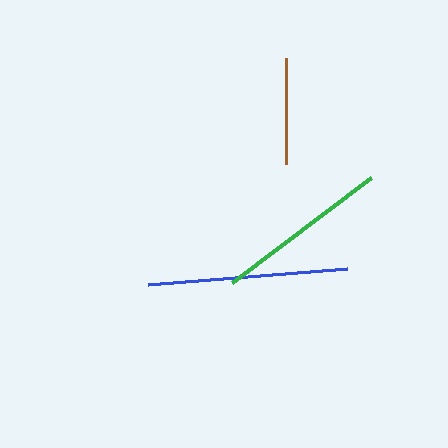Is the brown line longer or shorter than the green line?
The green line is longer than the brown line.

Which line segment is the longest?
The blue line is the longest at approximately 199 pixels.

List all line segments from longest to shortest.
From longest to shortest: blue, green, brown.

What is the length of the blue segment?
The blue segment is approximately 199 pixels long.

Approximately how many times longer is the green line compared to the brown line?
The green line is approximately 1.6 times the length of the brown line.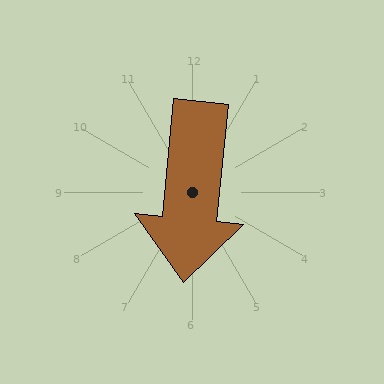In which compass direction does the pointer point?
South.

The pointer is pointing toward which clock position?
Roughly 6 o'clock.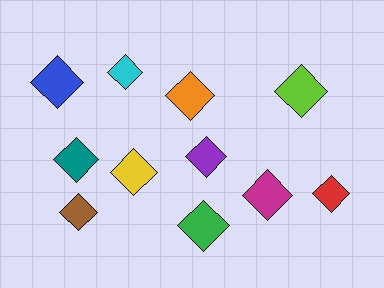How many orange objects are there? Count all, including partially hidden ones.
There is 1 orange object.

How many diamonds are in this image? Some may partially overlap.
There are 11 diamonds.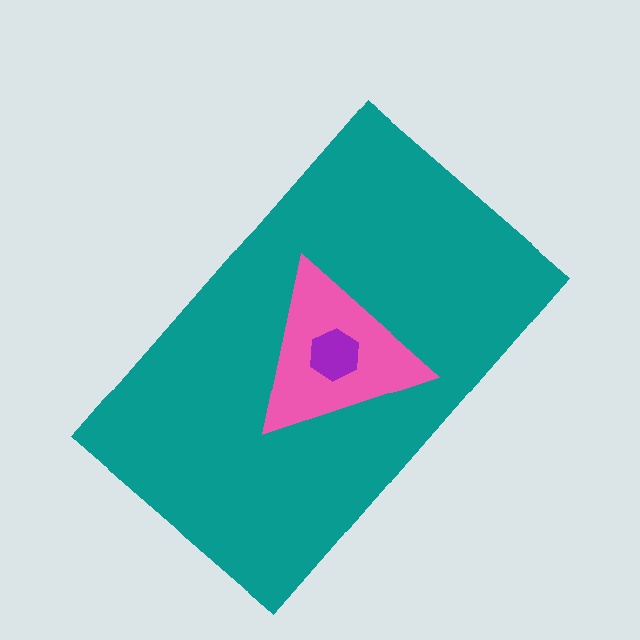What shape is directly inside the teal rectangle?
The pink triangle.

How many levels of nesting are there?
3.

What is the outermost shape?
The teal rectangle.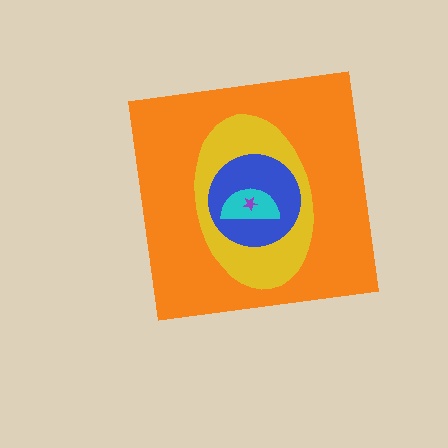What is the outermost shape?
The orange square.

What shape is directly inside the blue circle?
The cyan semicircle.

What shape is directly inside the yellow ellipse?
The blue circle.